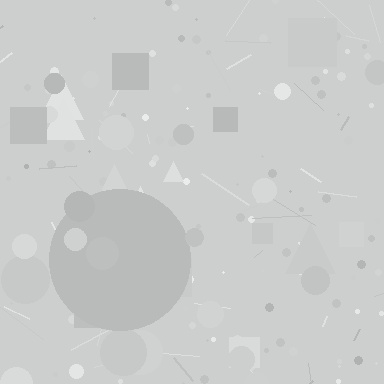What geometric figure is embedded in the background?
A circle is embedded in the background.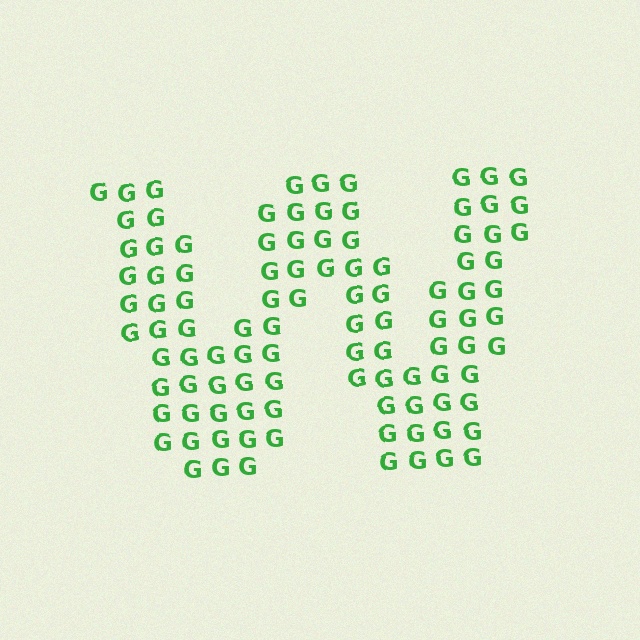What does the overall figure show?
The overall figure shows the letter W.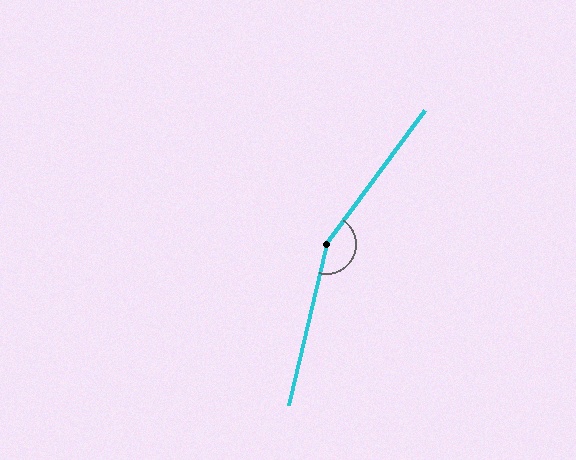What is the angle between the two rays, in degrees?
Approximately 157 degrees.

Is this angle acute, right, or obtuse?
It is obtuse.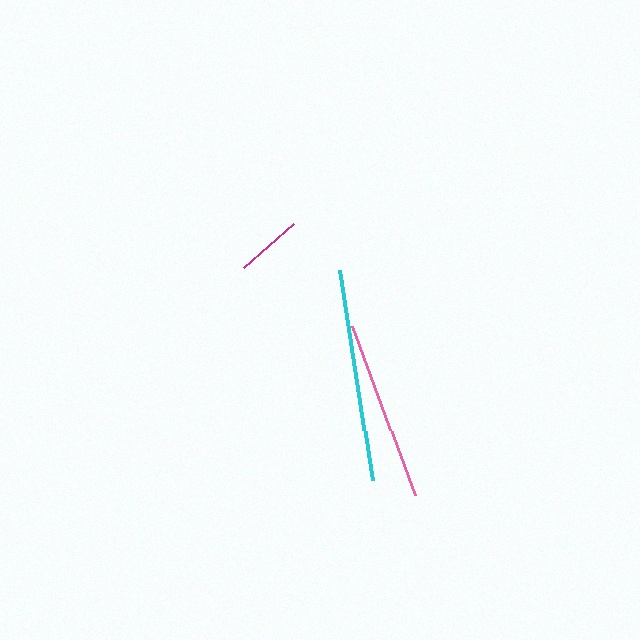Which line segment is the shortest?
The magenta line is the shortest at approximately 67 pixels.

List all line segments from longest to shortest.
From longest to shortest: cyan, pink, magenta.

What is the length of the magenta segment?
The magenta segment is approximately 67 pixels long.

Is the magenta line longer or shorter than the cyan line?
The cyan line is longer than the magenta line.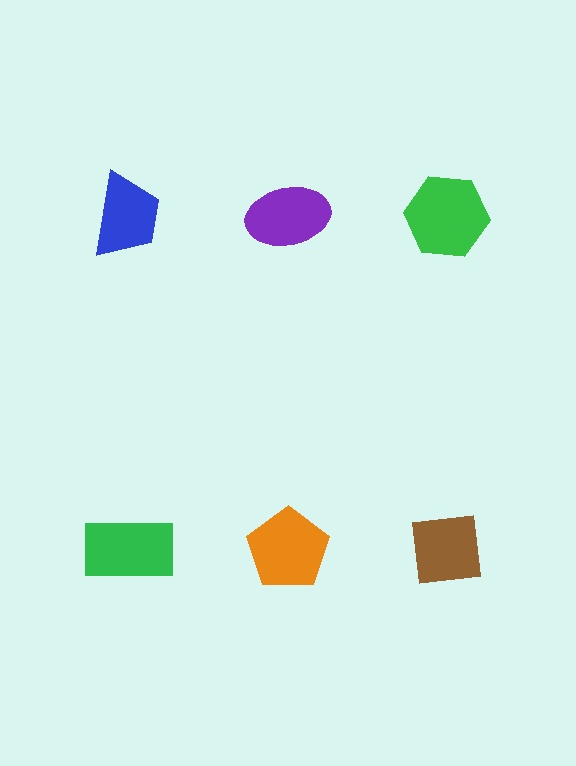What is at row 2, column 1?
A green rectangle.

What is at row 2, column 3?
A brown square.